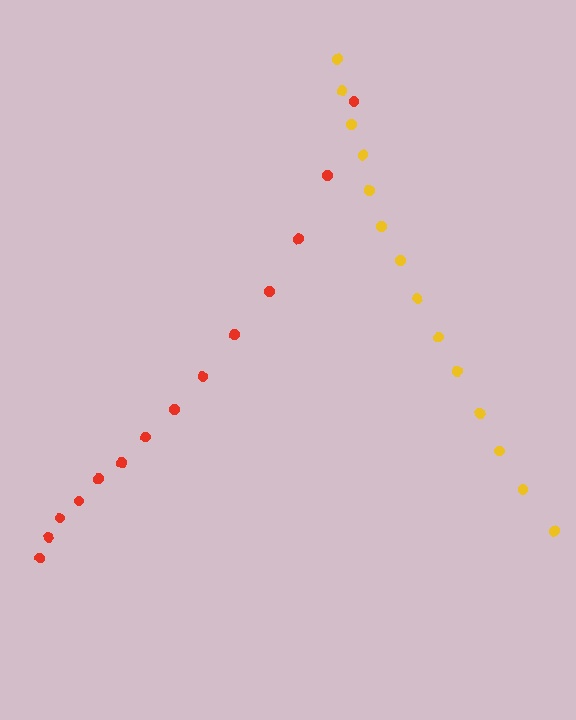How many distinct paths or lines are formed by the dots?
There are 2 distinct paths.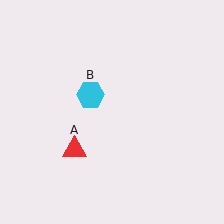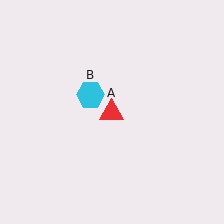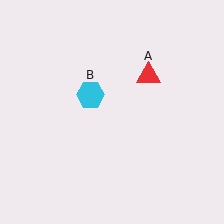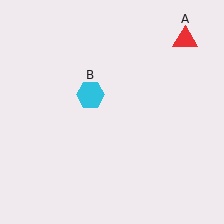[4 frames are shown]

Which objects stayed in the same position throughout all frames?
Cyan hexagon (object B) remained stationary.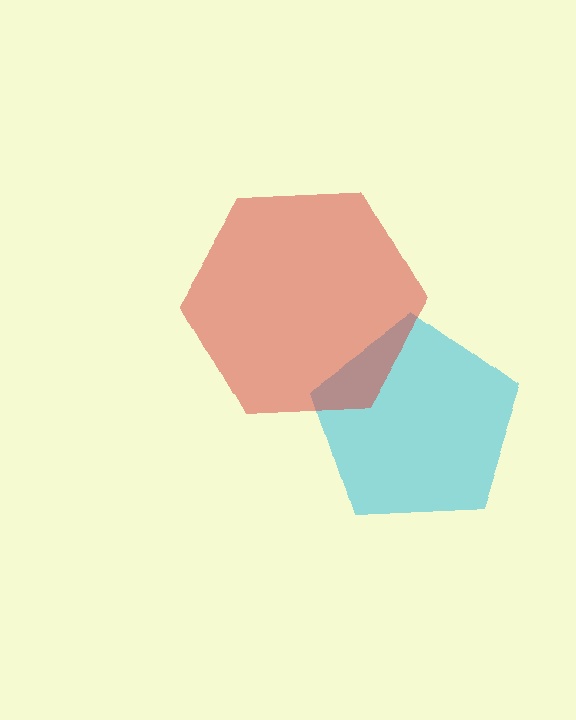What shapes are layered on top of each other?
The layered shapes are: a cyan pentagon, a red hexagon.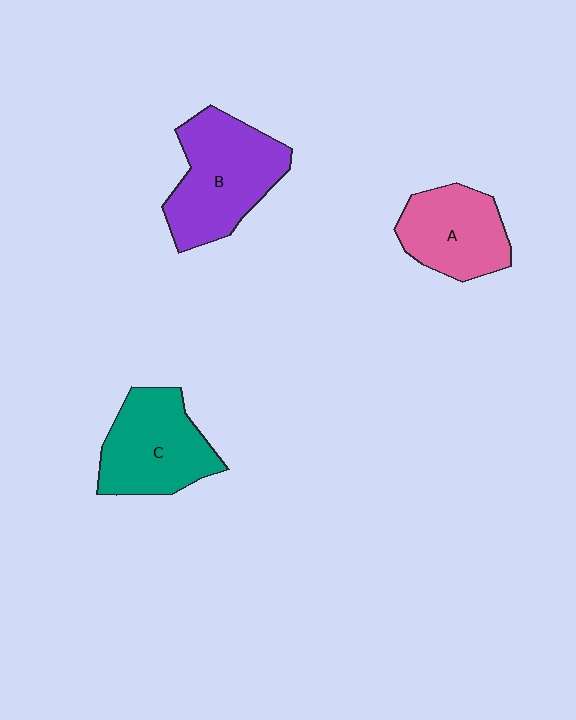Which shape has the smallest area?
Shape A (pink).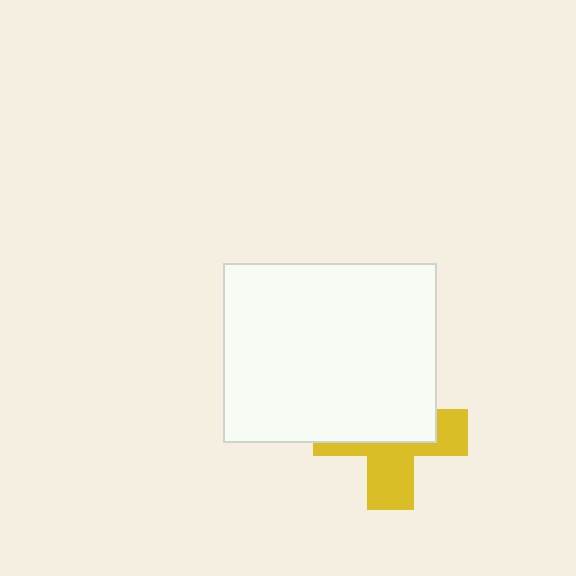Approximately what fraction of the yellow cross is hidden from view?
Roughly 56% of the yellow cross is hidden behind the white rectangle.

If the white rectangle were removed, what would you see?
You would see the complete yellow cross.